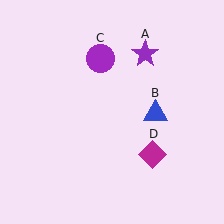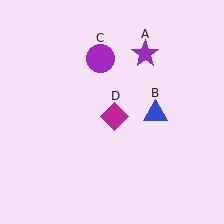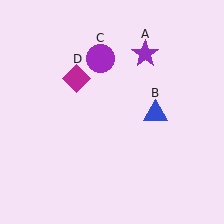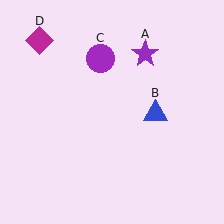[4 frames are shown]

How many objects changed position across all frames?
1 object changed position: magenta diamond (object D).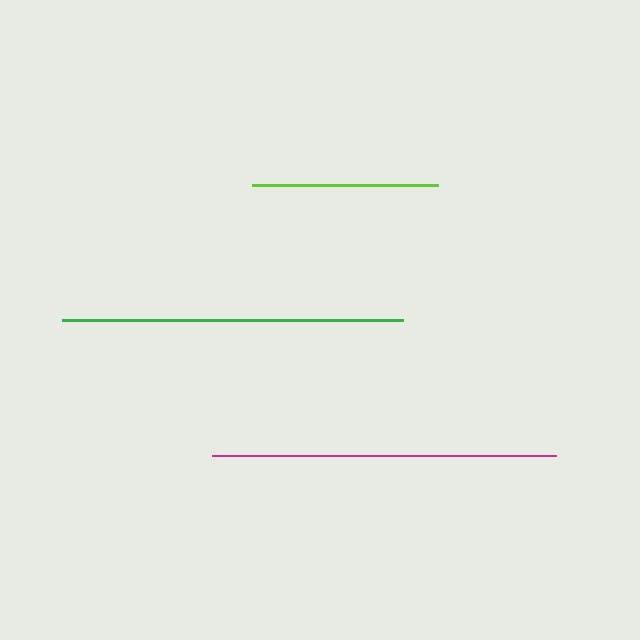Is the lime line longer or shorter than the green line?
The green line is longer than the lime line.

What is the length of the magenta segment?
The magenta segment is approximately 344 pixels long.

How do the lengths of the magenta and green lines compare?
The magenta and green lines are approximately the same length.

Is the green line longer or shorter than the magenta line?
The magenta line is longer than the green line.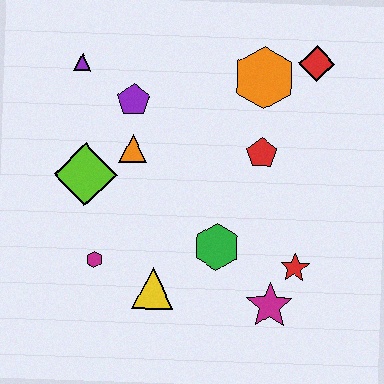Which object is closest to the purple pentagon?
The orange triangle is closest to the purple pentagon.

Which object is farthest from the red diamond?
The magenta hexagon is farthest from the red diamond.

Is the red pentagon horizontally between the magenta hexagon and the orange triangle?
No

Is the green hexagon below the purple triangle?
Yes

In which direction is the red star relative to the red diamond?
The red star is below the red diamond.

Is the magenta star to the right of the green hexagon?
Yes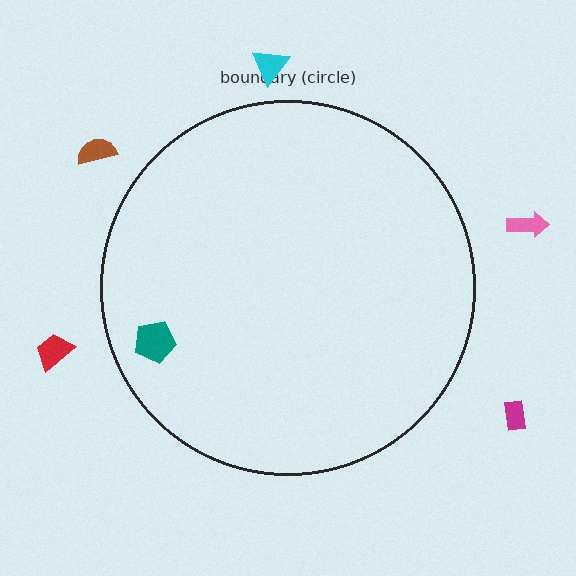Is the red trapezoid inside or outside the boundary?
Outside.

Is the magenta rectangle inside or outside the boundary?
Outside.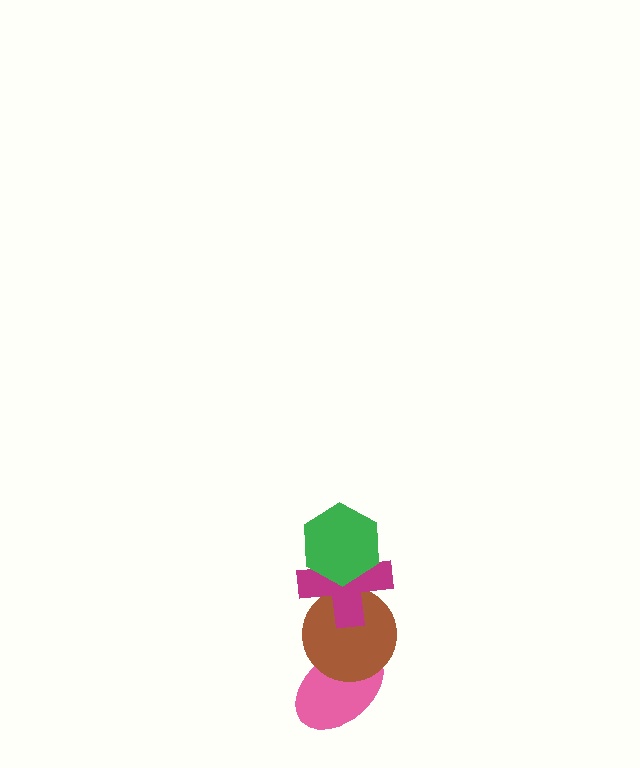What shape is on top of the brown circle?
The magenta cross is on top of the brown circle.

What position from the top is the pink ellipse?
The pink ellipse is 4th from the top.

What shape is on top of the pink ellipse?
The brown circle is on top of the pink ellipse.